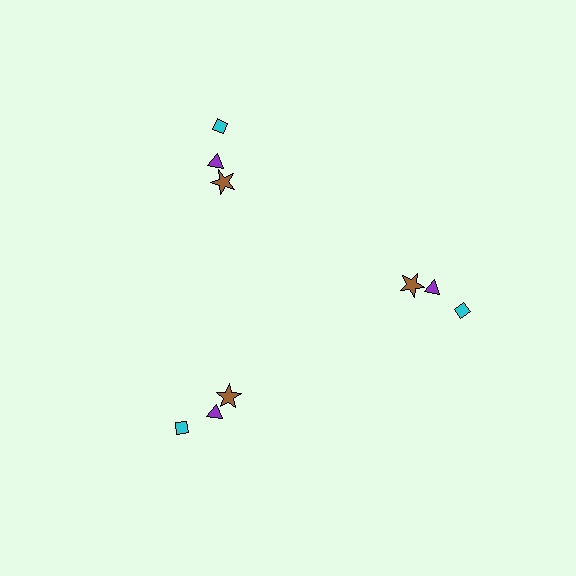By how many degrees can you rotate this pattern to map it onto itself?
The pattern maps onto itself every 120 degrees of rotation.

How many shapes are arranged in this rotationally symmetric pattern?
There are 9 shapes, arranged in 3 groups of 3.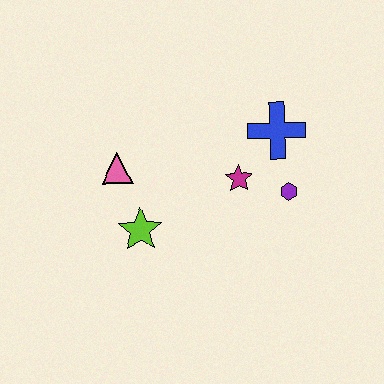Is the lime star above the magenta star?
No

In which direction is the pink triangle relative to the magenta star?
The pink triangle is to the left of the magenta star.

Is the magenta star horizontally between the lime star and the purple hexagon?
Yes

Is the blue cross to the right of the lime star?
Yes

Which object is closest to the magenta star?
The purple hexagon is closest to the magenta star.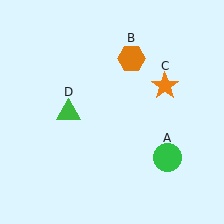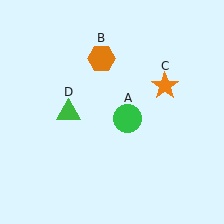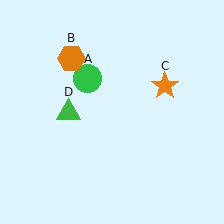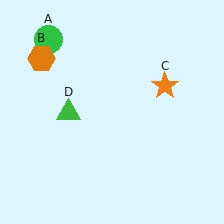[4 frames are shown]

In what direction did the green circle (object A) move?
The green circle (object A) moved up and to the left.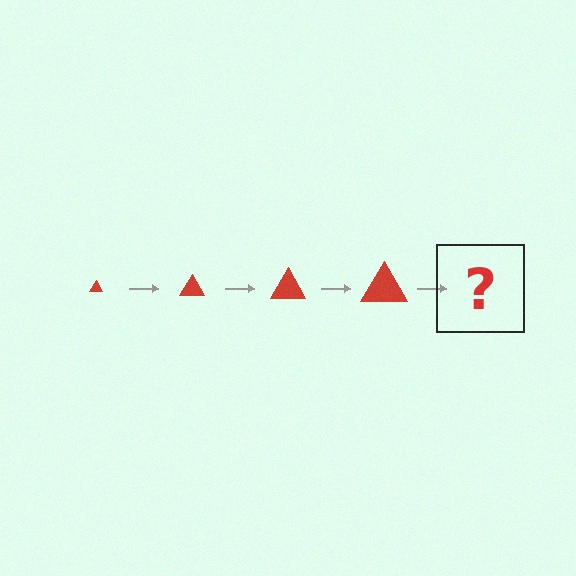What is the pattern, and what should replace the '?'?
The pattern is that the triangle gets progressively larger each step. The '?' should be a red triangle, larger than the previous one.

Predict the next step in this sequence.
The next step is a red triangle, larger than the previous one.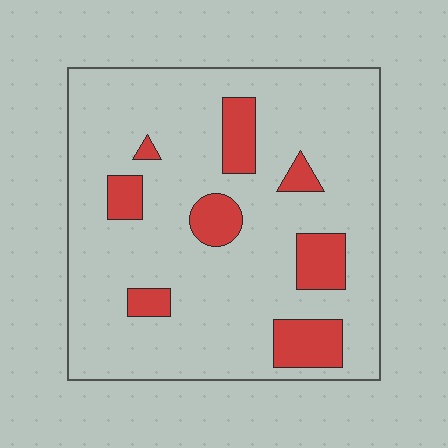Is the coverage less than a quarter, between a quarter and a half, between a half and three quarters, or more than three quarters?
Less than a quarter.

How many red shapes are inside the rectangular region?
8.